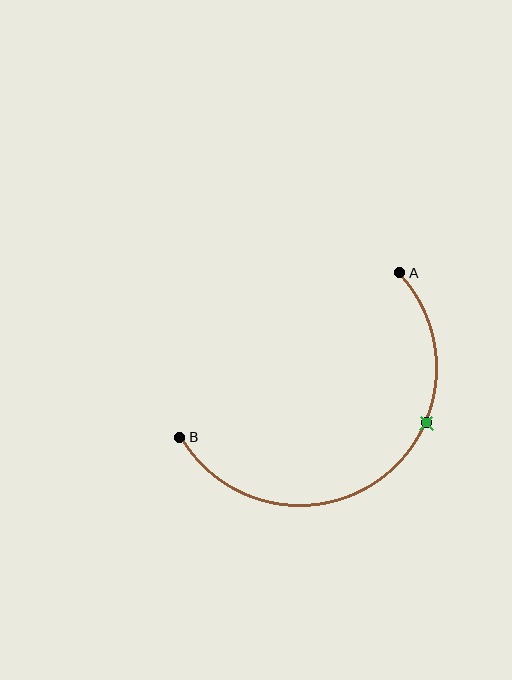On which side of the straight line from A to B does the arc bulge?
The arc bulges below and to the right of the straight line connecting A and B.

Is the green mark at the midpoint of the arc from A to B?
No. The green mark lies on the arc but is closer to endpoint A. The arc midpoint would be at the point on the curve equidistant along the arc from both A and B.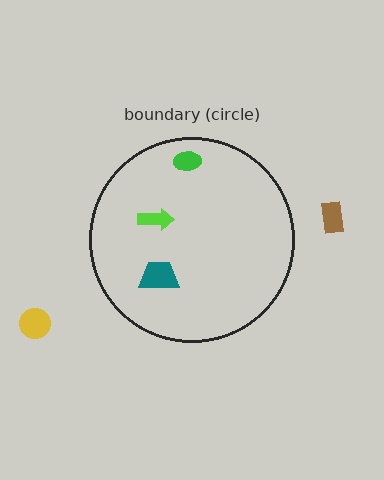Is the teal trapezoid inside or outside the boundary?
Inside.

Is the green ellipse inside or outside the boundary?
Inside.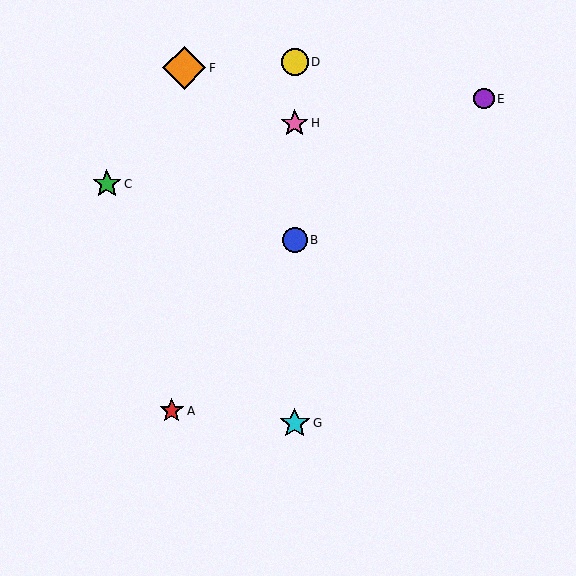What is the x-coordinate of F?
Object F is at x≈184.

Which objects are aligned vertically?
Objects B, D, G, H are aligned vertically.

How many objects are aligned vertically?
4 objects (B, D, G, H) are aligned vertically.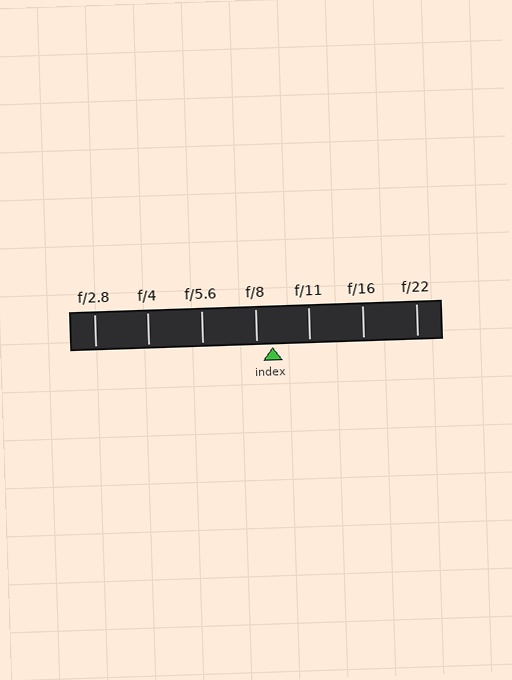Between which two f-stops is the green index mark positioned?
The index mark is between f/8 and f/11.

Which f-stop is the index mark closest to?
The index mark is closest to f/8.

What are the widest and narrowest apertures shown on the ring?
The widest aperture shown is f/2.8 and the narrowest is f/22.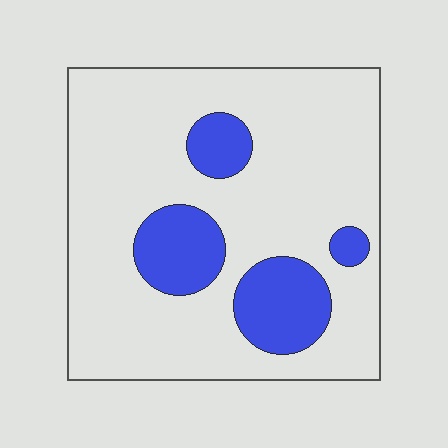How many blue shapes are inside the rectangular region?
4.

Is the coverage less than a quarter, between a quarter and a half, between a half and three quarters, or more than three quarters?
Less than a quarter.